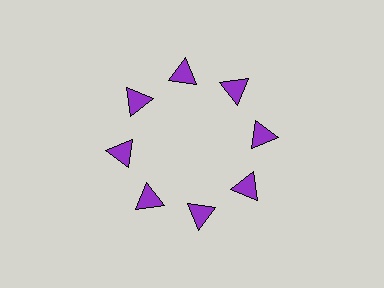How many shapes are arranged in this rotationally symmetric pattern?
There are 8 shapes, arranged in 8 groups of 1.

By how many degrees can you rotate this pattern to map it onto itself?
The pattern maps onto itself every 45 degrees of rotation.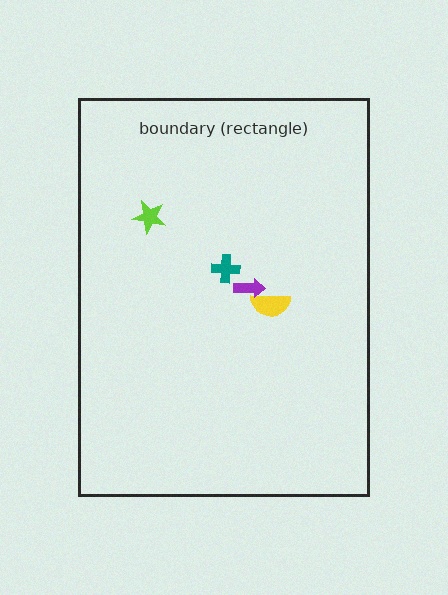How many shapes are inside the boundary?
4 inside, 0 outside.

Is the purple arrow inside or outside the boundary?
Inside.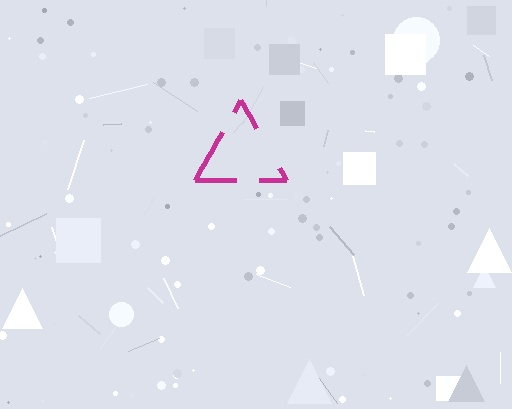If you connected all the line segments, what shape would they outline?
They would outline a triangle.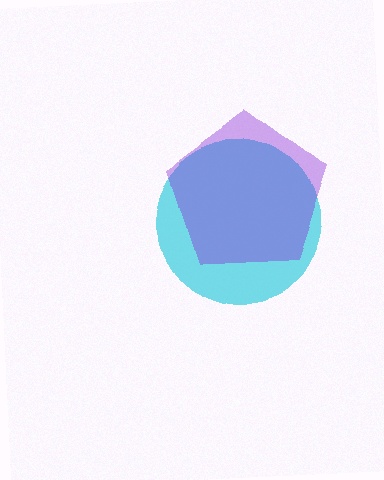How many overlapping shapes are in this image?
There are 2 overlapping shapes in the image.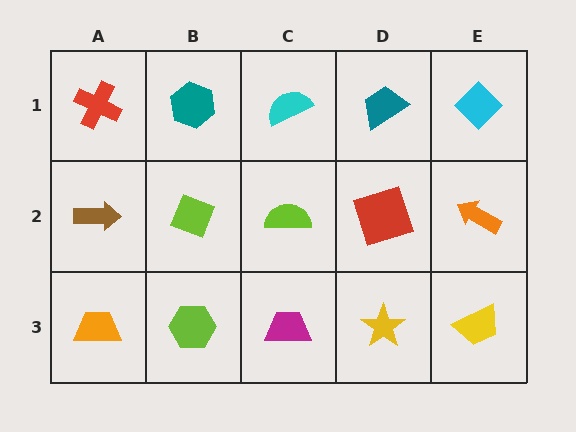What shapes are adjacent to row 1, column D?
A red square (row 2, column D), a cyan semicircle (row 1, column C), a cyan diamond (row 1, column E).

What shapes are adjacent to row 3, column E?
An orange arrow (row 2, column E), a yellow star (row 3, column D).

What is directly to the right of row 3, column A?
A lime hexagon.